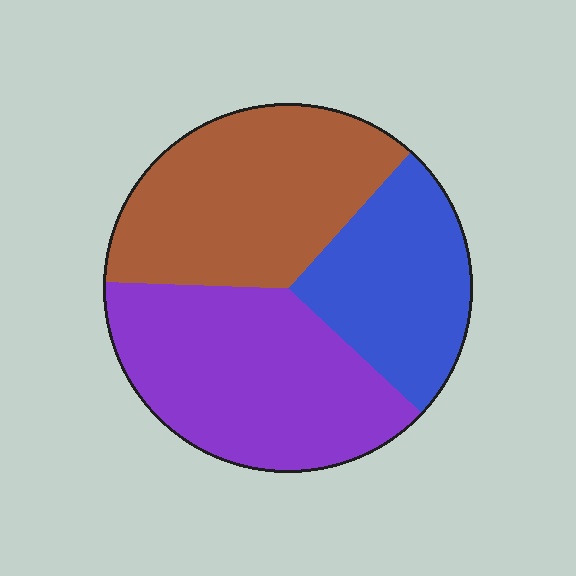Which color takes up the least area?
Blue, at roughly 25%.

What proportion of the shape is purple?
Purple takes up between a third and a half of the shape.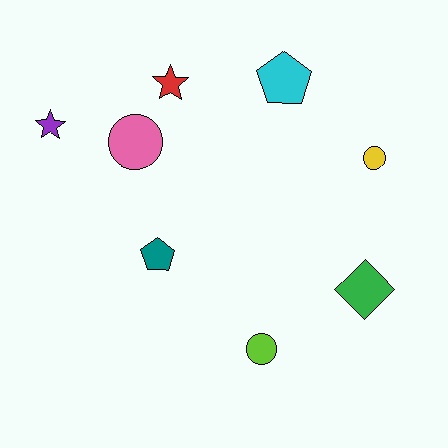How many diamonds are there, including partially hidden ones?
There is 1 diamond.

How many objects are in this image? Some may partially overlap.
There are 8 objects.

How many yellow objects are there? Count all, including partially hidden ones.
There is 1 yellow object.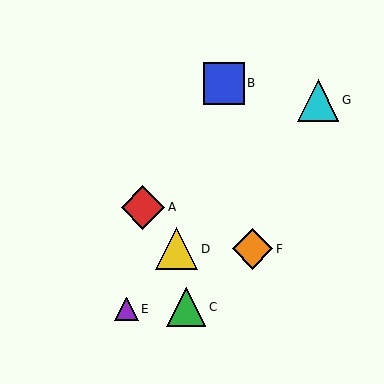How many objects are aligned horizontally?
2 objects (D, F) are aligned horizontally.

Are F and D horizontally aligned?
Yes, both are at y≈249.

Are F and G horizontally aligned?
No, F is at y≈249 and G is at y≈100.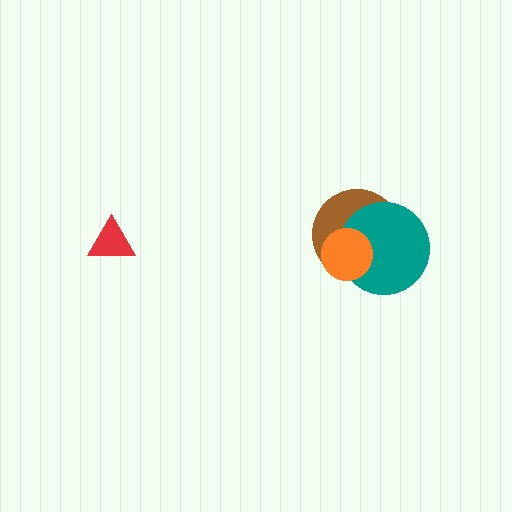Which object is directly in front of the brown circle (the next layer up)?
The teal circle is directly in front of the brown circle.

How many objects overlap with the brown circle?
2 objects overlap with the brown circle.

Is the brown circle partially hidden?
Yes, it is partially covered by another shape.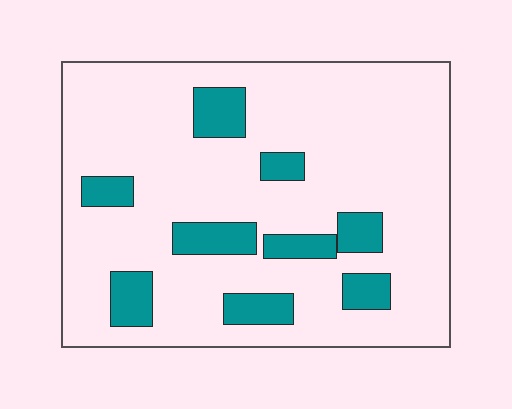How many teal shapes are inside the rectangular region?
9.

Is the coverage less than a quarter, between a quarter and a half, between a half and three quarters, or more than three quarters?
Less than a quarter.